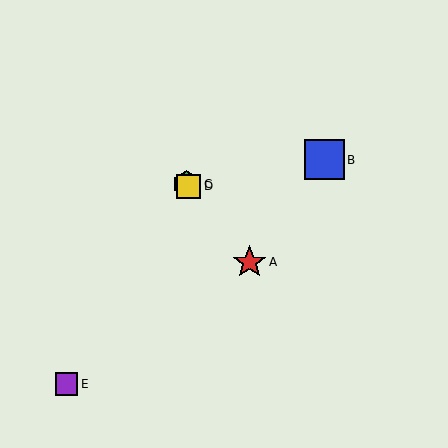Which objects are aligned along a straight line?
Objects A, C, D are aligned along a straight line.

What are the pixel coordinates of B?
Object B is at (325, 160).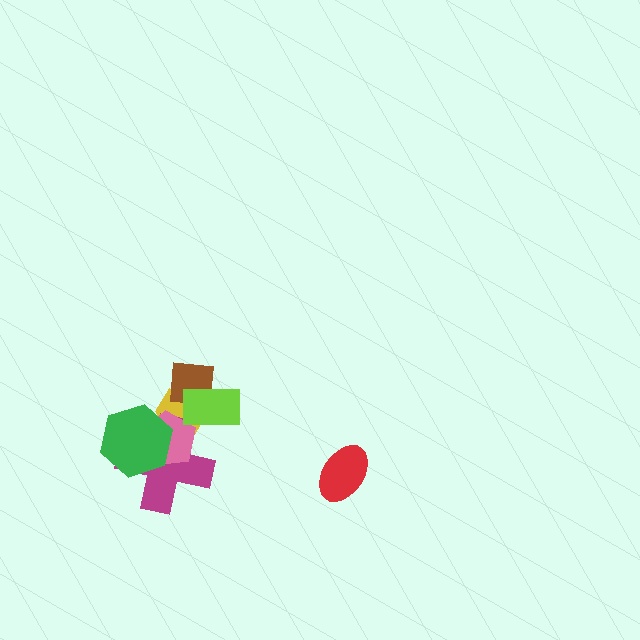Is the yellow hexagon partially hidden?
Yes, it is partially covered by another shape.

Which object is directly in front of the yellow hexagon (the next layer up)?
The magenta cross is directly in front of the yellow hexagon.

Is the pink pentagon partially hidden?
Yes, it is partially covered by another shape.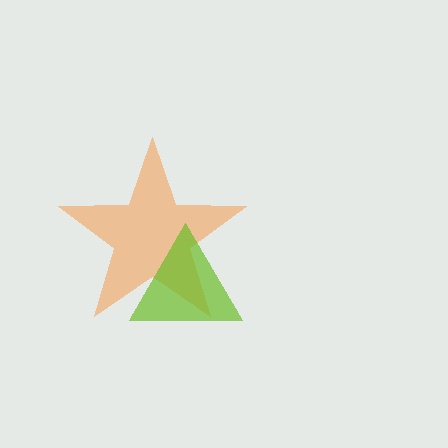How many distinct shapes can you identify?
There are 2 distinct shapes: an orange star, a lime triangle.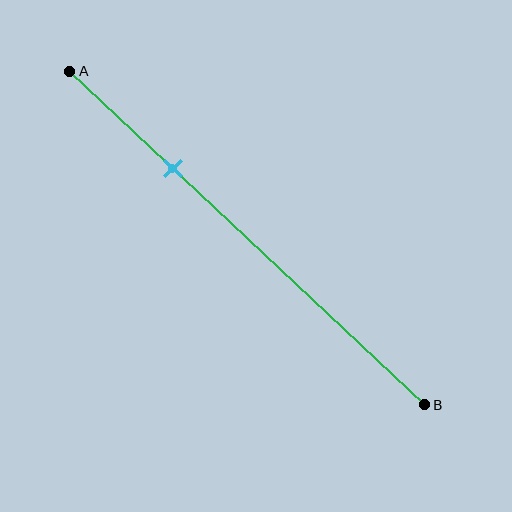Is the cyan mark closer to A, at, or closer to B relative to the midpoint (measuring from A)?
The cyan mark is closer to point A than the midpoint of segment AB.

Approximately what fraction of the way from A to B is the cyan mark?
The cyan mark is approximately 30% of the way from A to B.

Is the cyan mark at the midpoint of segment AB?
No, the mark is at about 30% from A, not at the 50% midpoint.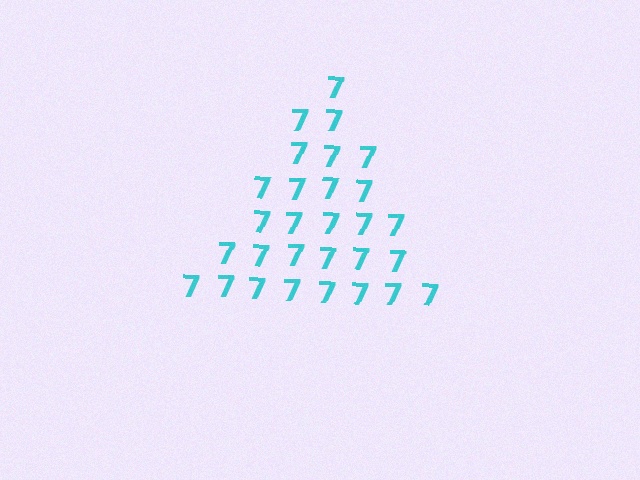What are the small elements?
The small elements are digit 7's.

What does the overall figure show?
The overall figure shows a triangle.